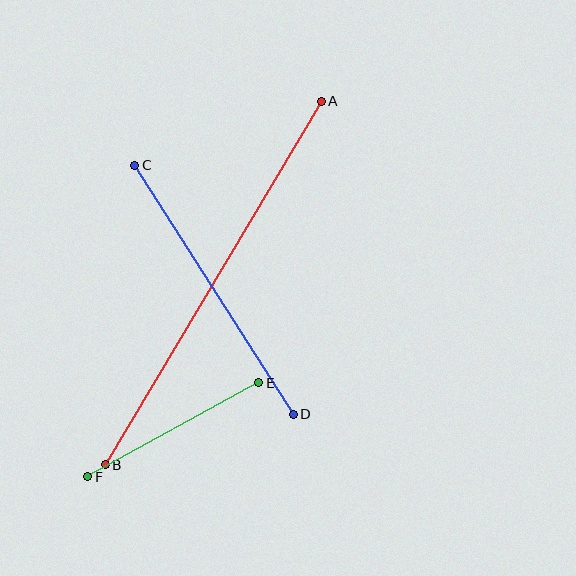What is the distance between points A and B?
The distance is approximately 423 pixels.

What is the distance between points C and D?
The distance is approximately 295 pixels.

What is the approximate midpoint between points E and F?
The midpoint is at approximately (173, 430) pixels.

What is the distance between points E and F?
The distance is approximately 195 pixels.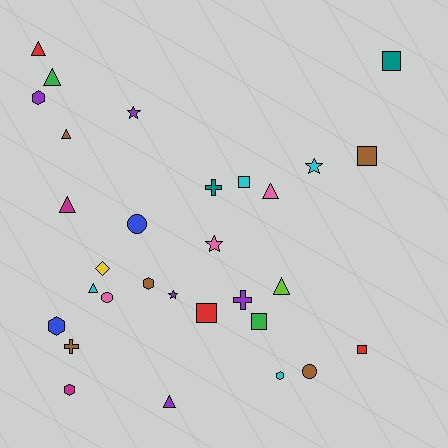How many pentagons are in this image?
There are no pentagons.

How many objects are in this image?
There are 30 objects.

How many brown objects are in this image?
There are 5 brown objects.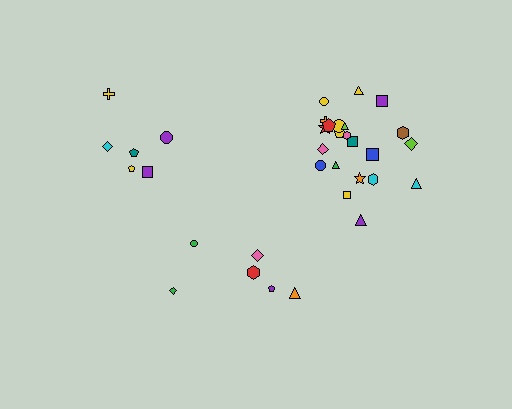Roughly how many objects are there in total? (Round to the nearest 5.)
Roughly 35 objects in total.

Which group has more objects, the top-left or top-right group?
The top-right group.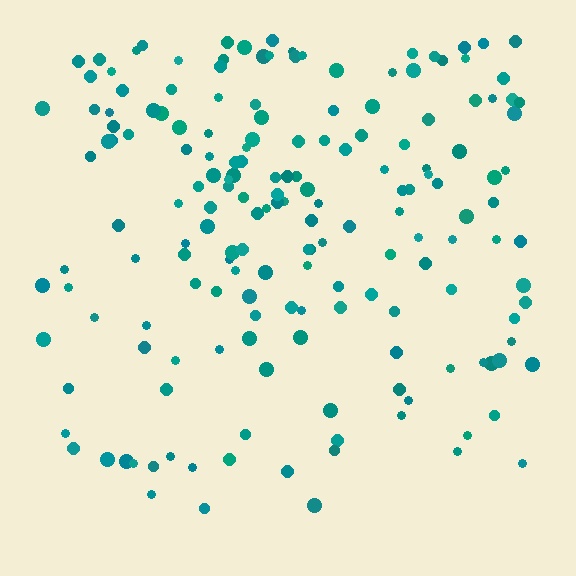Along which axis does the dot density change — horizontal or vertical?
Vertical.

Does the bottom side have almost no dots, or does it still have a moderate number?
Still a moderate number, just noticeably fewer than the top.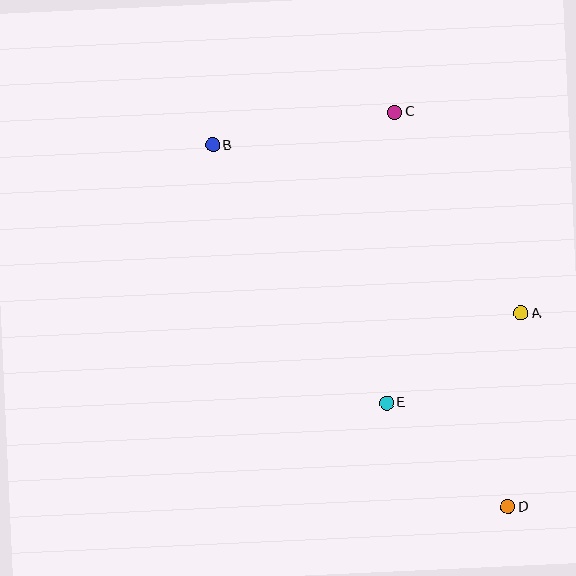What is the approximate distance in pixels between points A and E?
The distance between A and E is approximately 162 pixels.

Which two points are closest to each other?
Points D and E are closest to each other.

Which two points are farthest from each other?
Points B and D are farthest from each other.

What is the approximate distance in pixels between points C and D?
The distance between C and D is approximately 411 pixels.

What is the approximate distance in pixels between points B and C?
The distance between B and C is approximately 185 pixels.